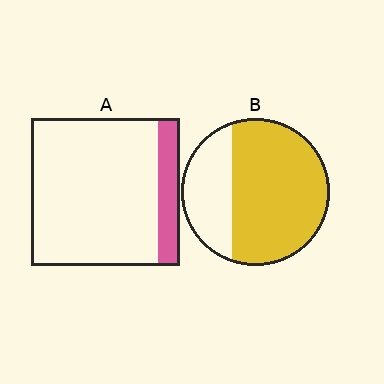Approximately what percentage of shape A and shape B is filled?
A is approximately 15% and B is approximately 70%.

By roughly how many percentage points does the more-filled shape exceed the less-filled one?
By roughly 55 percentage points (B over A).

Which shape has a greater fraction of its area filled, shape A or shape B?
Shape B.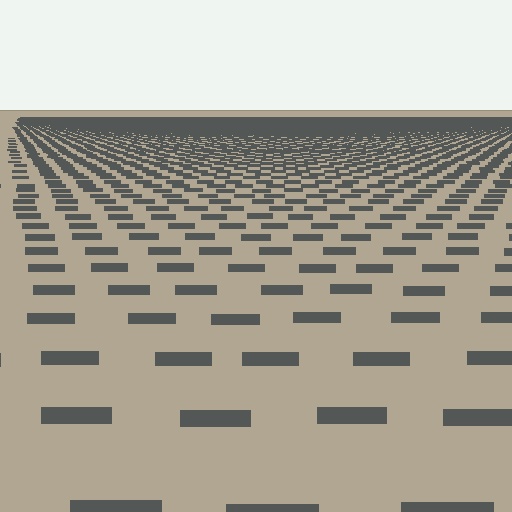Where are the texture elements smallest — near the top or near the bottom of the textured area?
Near the top.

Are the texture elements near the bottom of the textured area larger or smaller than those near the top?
Larger. Near the bottom, elements are closer to the viewer and appear at a bigger on-screen size.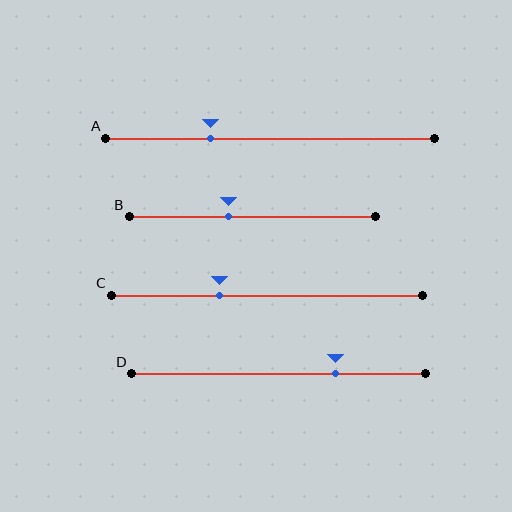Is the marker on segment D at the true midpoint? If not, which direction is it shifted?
No, the marker on segment D is shifted to the right by about 19% of the segment length.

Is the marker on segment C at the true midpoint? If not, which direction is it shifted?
No, the marker on segment C is shifted to the left by about 15% of the segment length.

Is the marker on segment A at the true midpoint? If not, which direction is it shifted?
No, the marker on segment A is shifted to the left by about 18% of the segment length.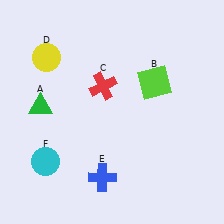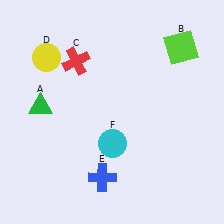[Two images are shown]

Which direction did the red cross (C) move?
The red cross (C) moved left.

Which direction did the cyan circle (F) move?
The cyan circle (F) moved right.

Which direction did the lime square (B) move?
The lime square (B) moved up.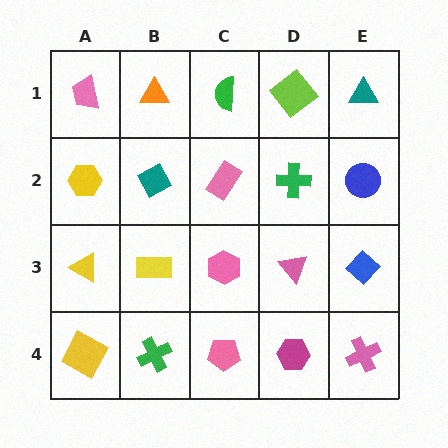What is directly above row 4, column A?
A yellow triangle.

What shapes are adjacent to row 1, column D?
A green cross (row 2, column D), a green semicircle (row 1, column C), a teal triangle (row 1, column E).